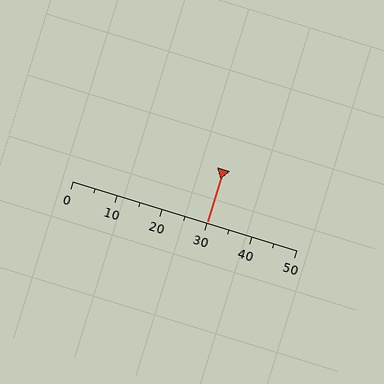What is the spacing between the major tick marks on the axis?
The major ticks are spaced 10 apart.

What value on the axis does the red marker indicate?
The marker indicates approximately 30.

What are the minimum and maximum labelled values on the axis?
The axis runs from 0 to 50.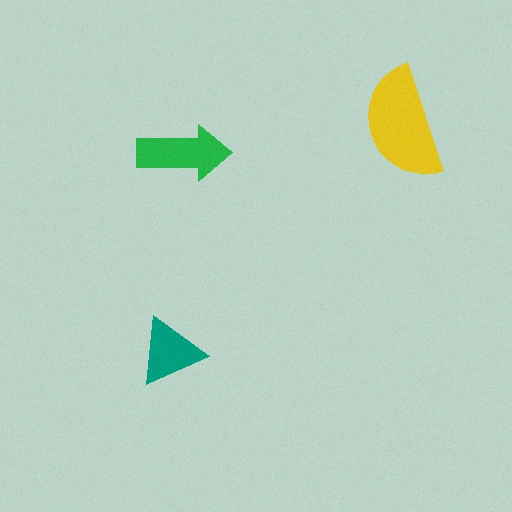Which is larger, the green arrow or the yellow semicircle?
The yellow semicircle.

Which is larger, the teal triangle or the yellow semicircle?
The yellow semicircle.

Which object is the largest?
The yellow semicircle.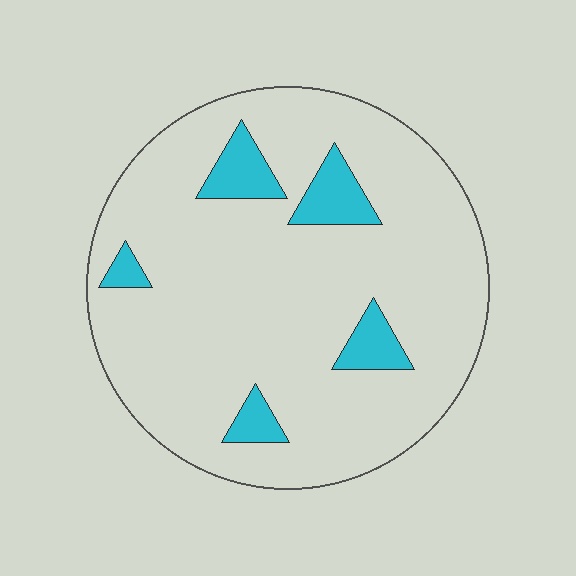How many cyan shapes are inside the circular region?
5.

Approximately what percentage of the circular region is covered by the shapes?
Approximately 10%.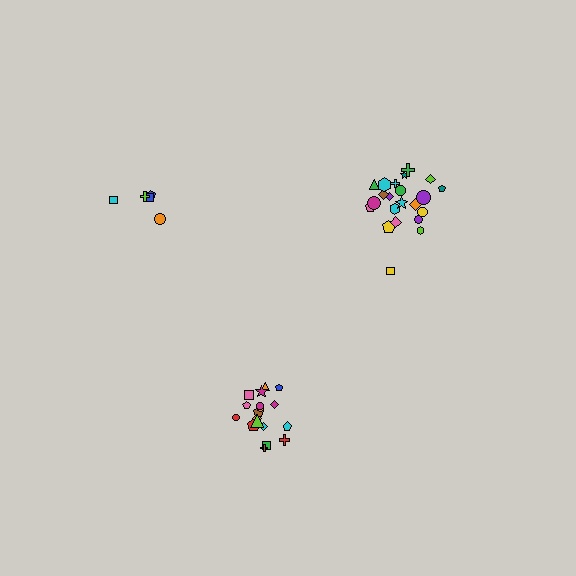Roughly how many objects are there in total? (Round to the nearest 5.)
Roughly 45 objects in total.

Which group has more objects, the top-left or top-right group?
The top-right group.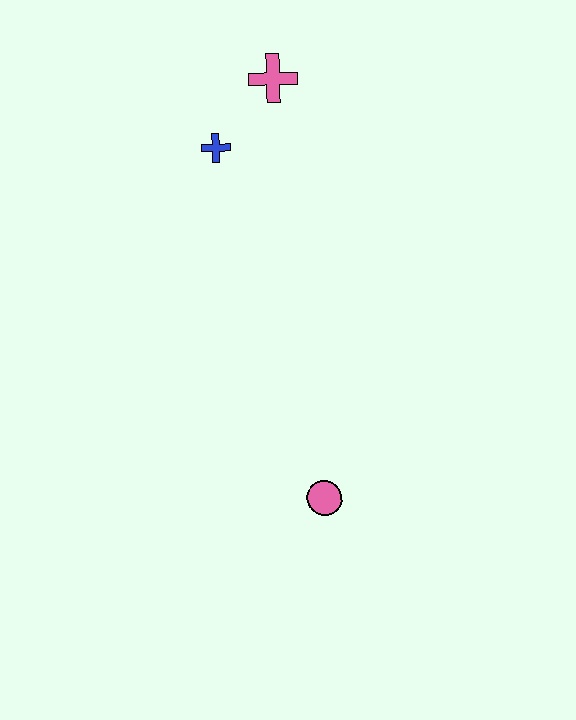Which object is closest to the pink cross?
The blue cross is closest to the pink cross.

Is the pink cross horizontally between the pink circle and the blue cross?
Yes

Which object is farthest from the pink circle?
The pink cross is farthest from the pink circle.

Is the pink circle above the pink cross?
No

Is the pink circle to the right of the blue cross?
Yes